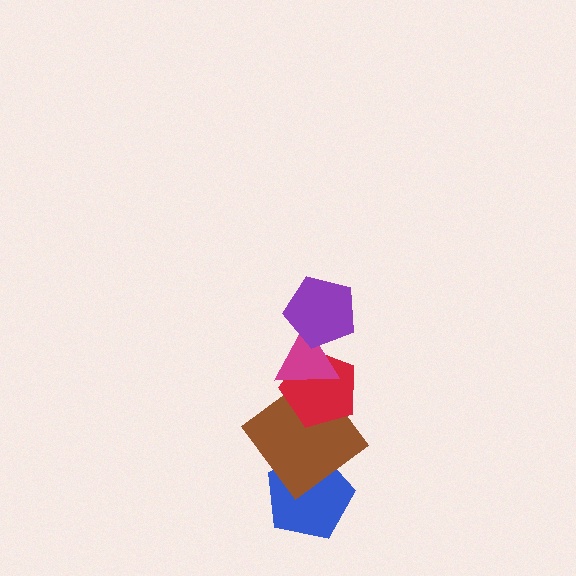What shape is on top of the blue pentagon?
The brown diamond is on top of the blue pentagon.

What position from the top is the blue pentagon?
The blue pentagon is 5th from the top.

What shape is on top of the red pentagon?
The magenta triangle is on top of the red pentagon.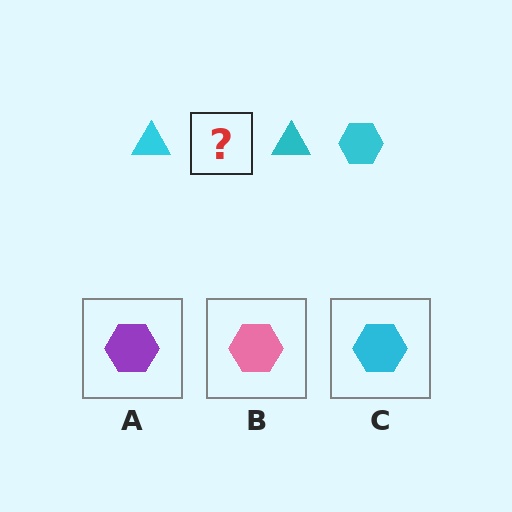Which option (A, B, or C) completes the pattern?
C.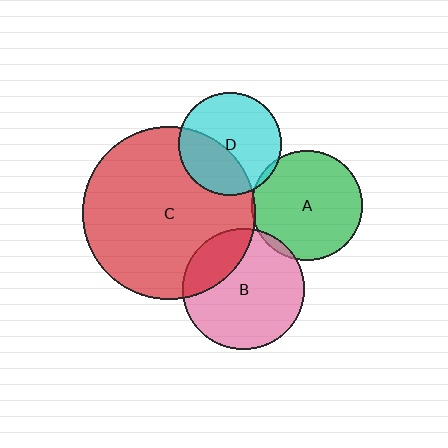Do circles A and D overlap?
Yes.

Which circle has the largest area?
Circle C (red).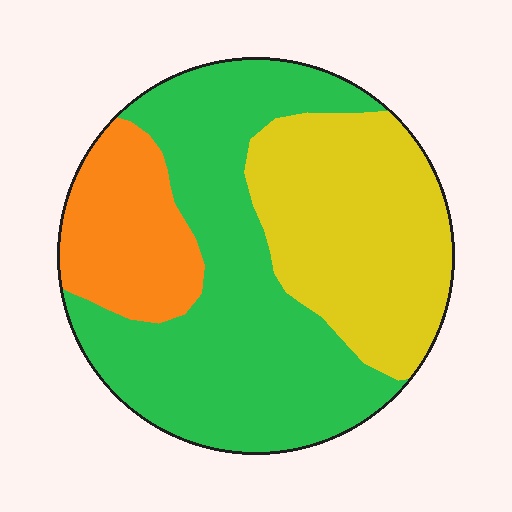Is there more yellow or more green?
Green.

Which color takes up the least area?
Orange, at roughly 15%.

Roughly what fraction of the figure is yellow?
Yellow takes up about one third (1/3) of the figure.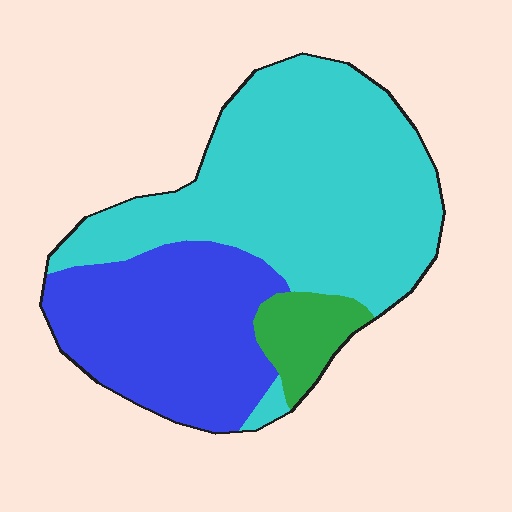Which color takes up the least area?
Green, at roughly 10%.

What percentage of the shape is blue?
Blue takes up about one third (1/3) of the shape.